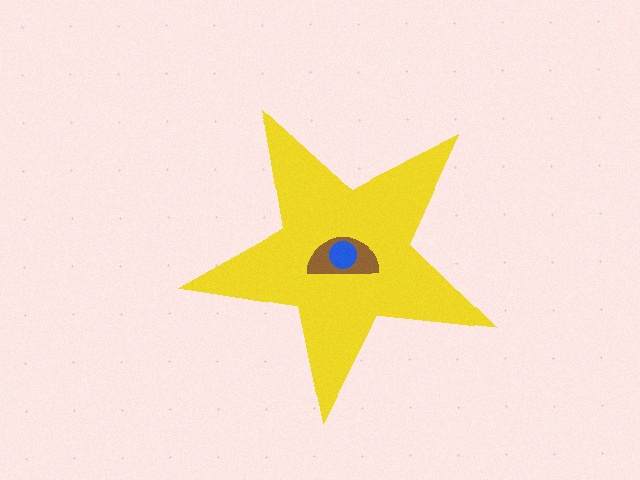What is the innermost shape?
The blue circle.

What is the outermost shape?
The yellow star.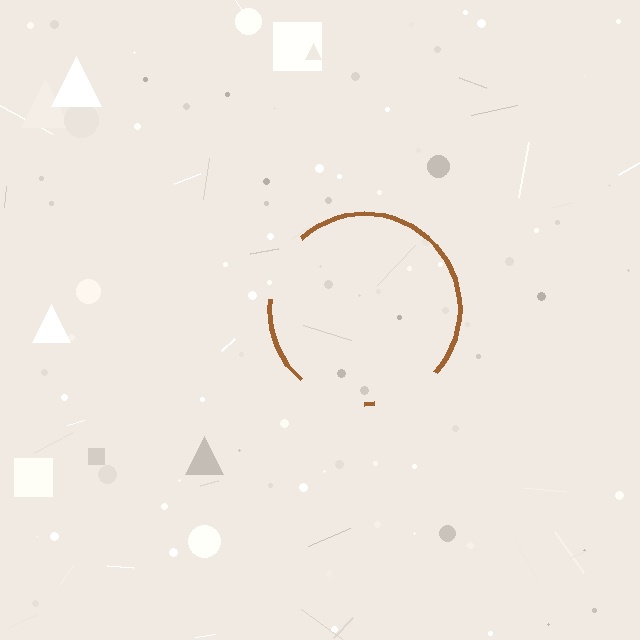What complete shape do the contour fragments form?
The contour fragments form a circle.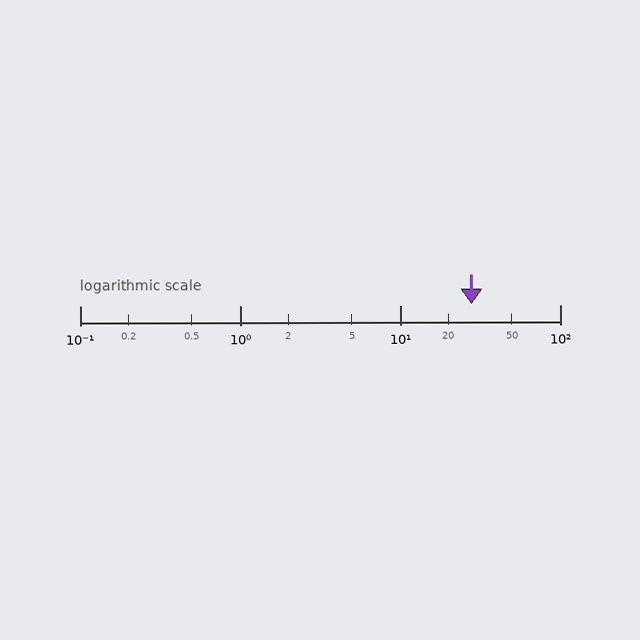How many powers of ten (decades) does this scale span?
The scale spans 3 decades, from 0.1 to 100.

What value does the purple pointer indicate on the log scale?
The pointer indicates approximately 28.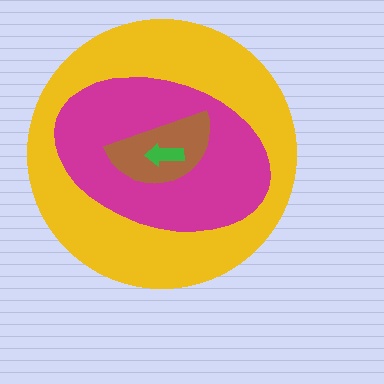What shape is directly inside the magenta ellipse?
The brown semicircle.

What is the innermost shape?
The green arrow.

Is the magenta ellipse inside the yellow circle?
Yes.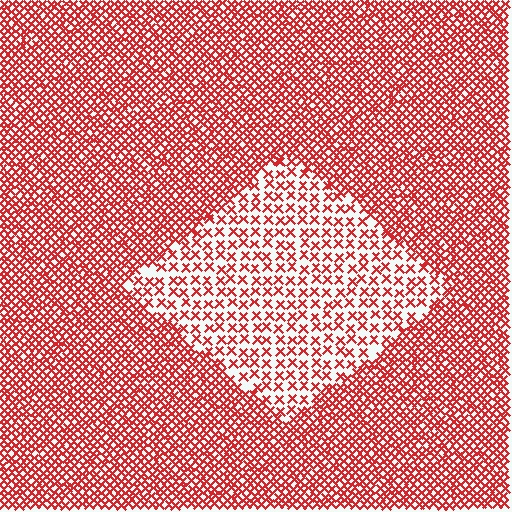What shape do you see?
I see a diamond.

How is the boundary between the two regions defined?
The boundary is defined by a change in element density (approximately 2.3x ratio). All elements are the same color, size, and shape.